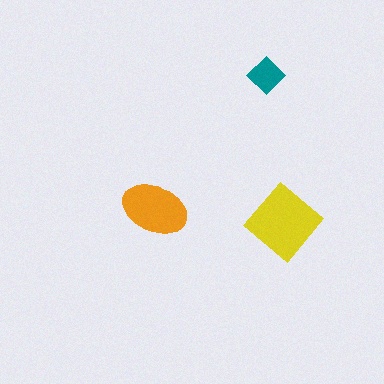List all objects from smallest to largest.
The teal diamond, the orange ellipse, the yellow diamond.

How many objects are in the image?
There are 3 objects in the image.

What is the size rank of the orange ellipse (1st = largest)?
2nd.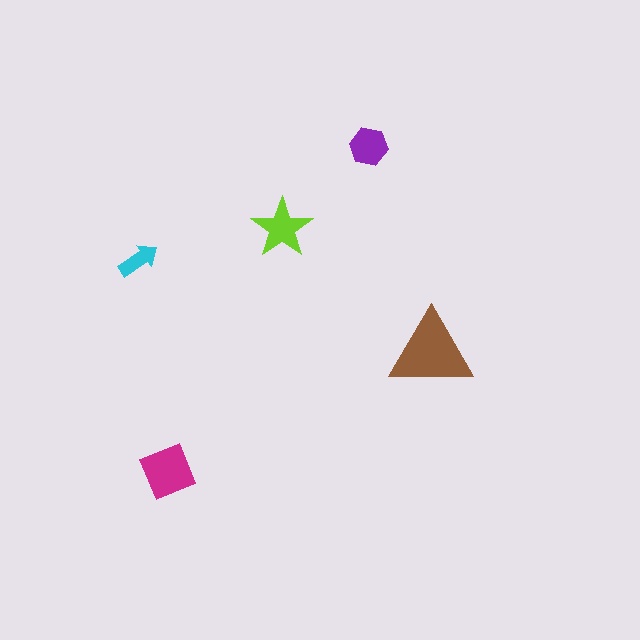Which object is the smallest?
The cyan arrow.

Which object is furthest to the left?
The cyan arrow is leftmost.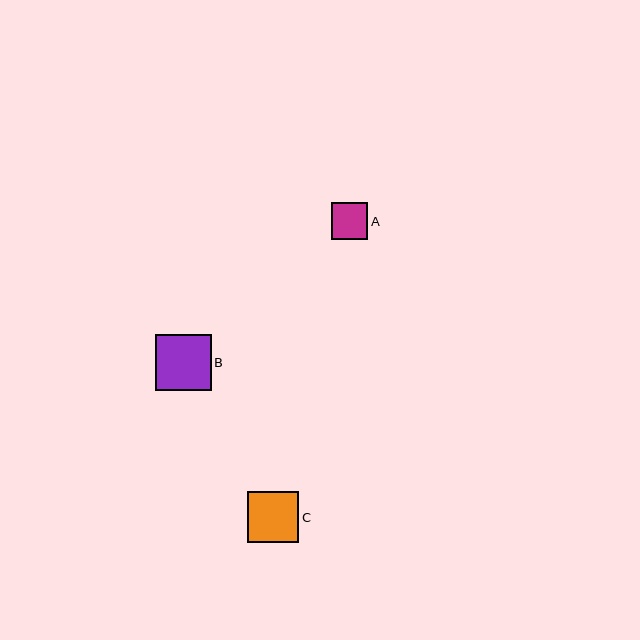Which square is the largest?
Square B is the largest with a size of approximately 56 pixels.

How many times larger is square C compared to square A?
Square C is approximately 1.4 times the size of square A.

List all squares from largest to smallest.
From largest to smallest: B, C, A.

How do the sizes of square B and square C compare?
Square B and square C are approximately the same size.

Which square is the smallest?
Square A is the smallest with a size of approximately 36 pixels.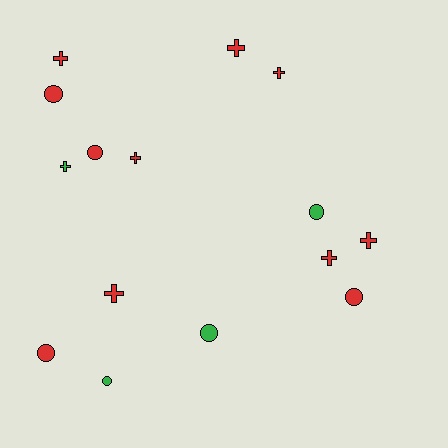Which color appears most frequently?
Red, with 11 objects.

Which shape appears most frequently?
Cross, with 8 objects.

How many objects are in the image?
There are 15 objects.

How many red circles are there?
There are 4 red circles.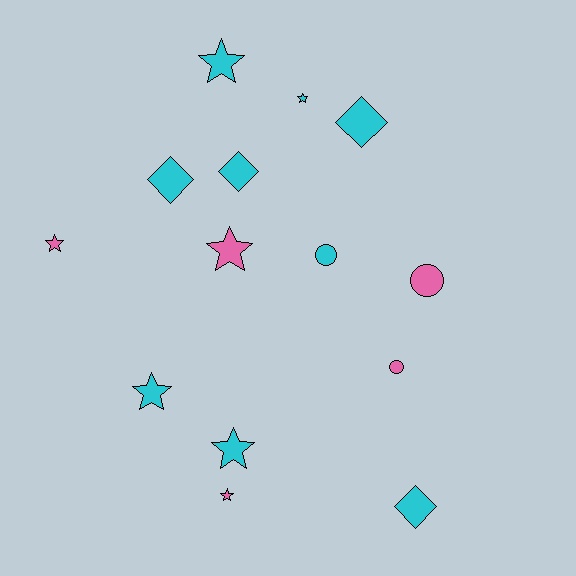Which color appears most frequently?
Cyan, with 9 objects.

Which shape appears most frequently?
Star, with 7 objects.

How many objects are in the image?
There are 14 objects.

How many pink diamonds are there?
There are no pink diamonds.